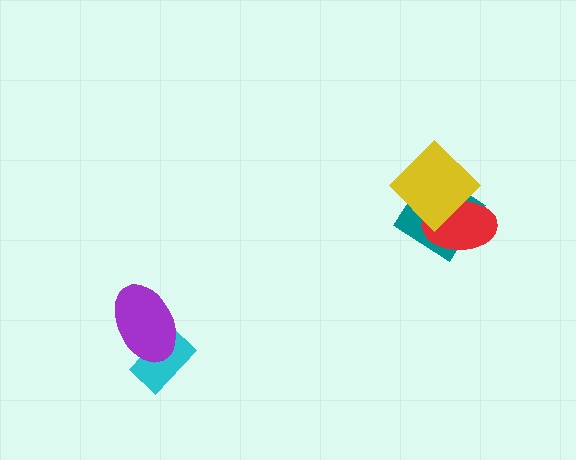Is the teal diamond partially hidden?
Yes, it is partially covered by another shape.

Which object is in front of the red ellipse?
The yellow diamond is in front of the red ellipse.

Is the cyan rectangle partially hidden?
Yes, it is partially covered by another shape.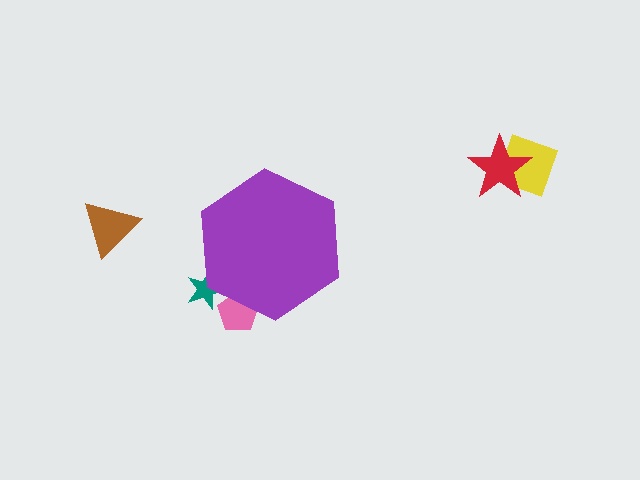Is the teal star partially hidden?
Yes, the teal star is partially hidden behind the purple hexagon.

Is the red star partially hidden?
No, the red star is fully visible.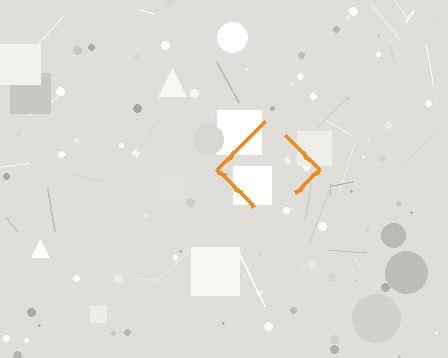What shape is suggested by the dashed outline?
The dashed outline suggests a diamond.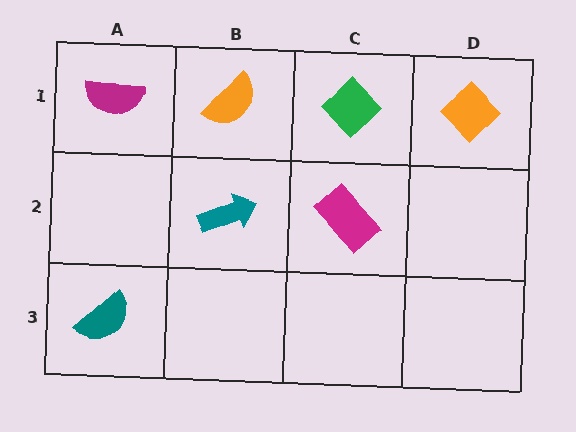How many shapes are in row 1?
4 shapes.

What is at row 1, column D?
An orange diamond.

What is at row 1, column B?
An orange semicircle.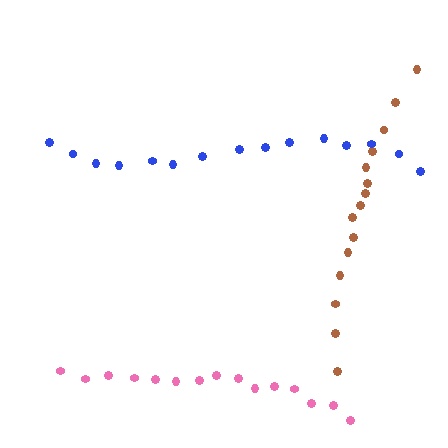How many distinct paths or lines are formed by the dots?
There are 3 distinct paths.